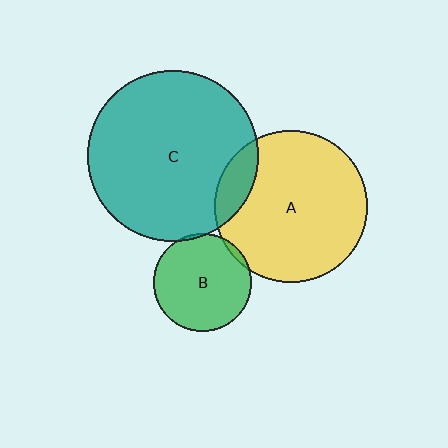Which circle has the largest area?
Circle C (teal).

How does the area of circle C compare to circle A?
Approximately 1.3 times.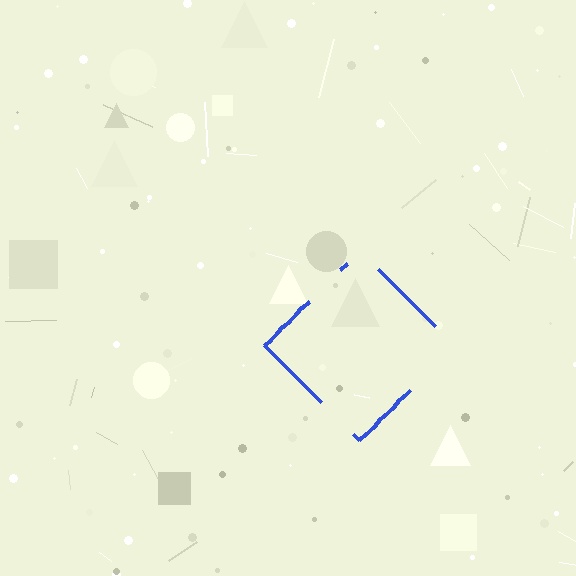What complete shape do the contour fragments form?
The contour fragments form a diamond.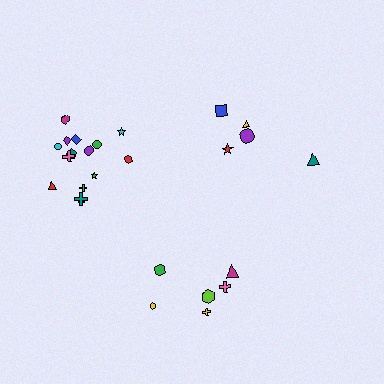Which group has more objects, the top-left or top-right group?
The top-left group.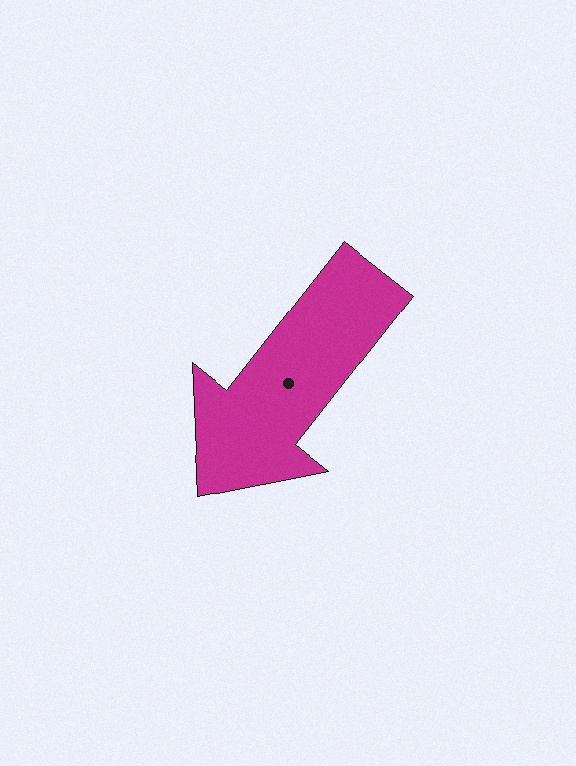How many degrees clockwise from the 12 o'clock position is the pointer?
Approximately 218 degrees.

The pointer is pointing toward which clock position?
Roughly 7 o'clock.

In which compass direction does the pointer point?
Southwest.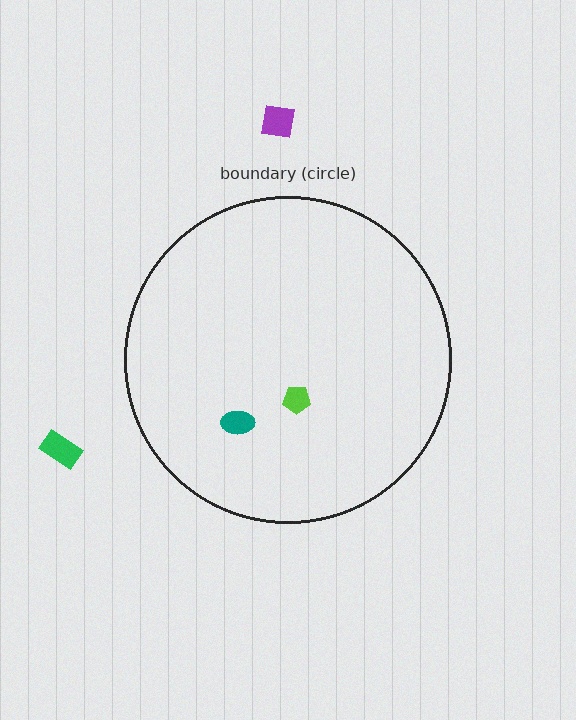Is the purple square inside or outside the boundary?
Outside.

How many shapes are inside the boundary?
2 inside, 2 outside.